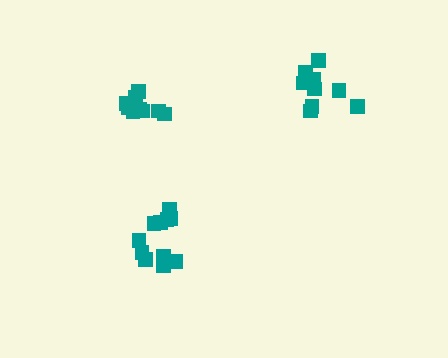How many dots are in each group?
Group 1: 9 dots, Group 2: 11 dots, Group 3: 10 dots (30 total).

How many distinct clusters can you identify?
There are 3 distinct clusters.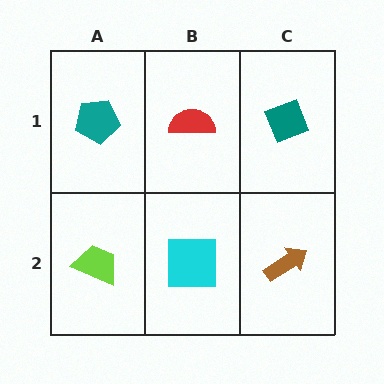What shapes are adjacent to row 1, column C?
A brown arrow (row 2, column C), a red semicircle (row 1, column B).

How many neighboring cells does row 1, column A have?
2.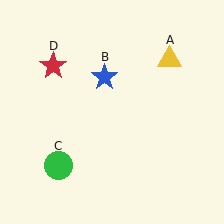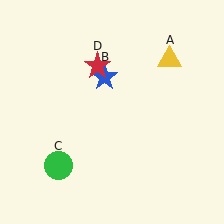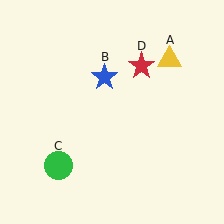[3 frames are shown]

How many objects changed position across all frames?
1 object changed position: red star (object D).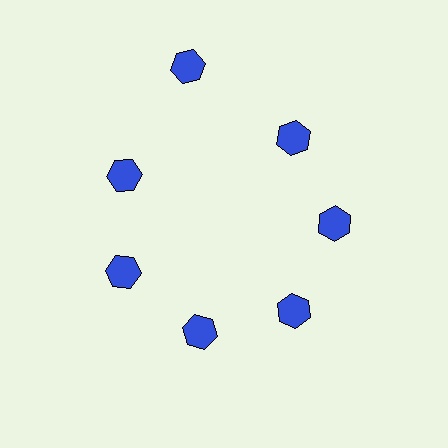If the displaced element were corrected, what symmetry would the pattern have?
It would have 7-fold rotational symmetry — the pattern would map onto itself every 51 degrees.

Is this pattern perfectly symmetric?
No. The 7 blue hexagons are arranged in a ring, but one element near the 12 o'clock position is pushed outward from the center, breaking the 7-fold rotational symmetry.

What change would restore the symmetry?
The symmetry would be restored by moving it inward, back onto the ring so that all 7 hexagons sit at equal angles and equal distance from the center.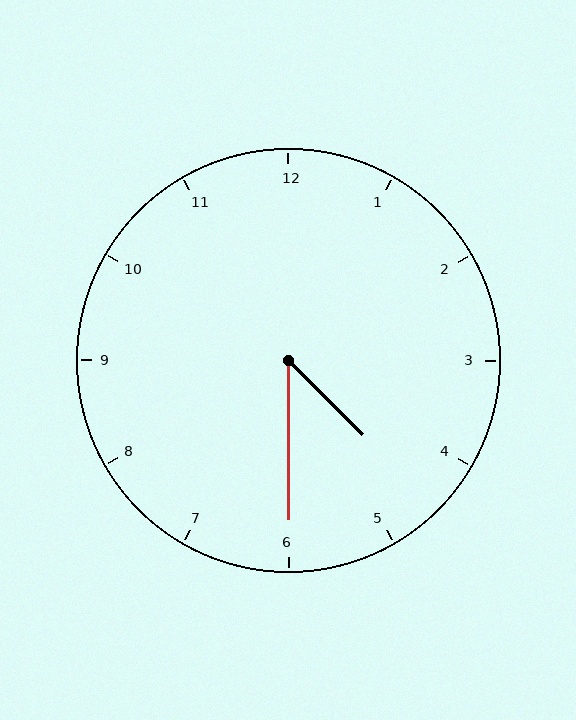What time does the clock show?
4:30.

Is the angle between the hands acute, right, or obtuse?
It is acute.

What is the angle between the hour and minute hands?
Approximately 45 degrees.